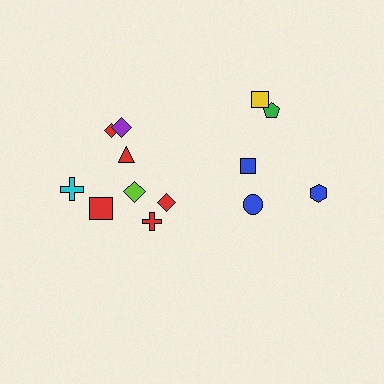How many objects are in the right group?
There are 5 objects.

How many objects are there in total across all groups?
There are 13 objects.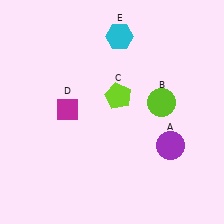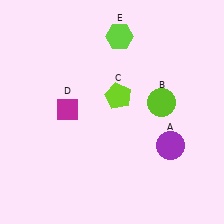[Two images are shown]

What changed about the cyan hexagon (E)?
In Image 1, E is cyan. In Image 2, it changed to lime.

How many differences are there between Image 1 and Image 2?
There is 1 difference between the two images.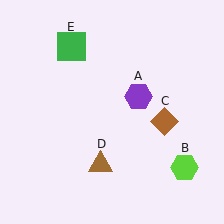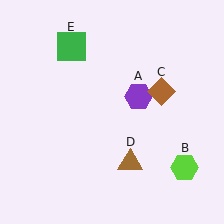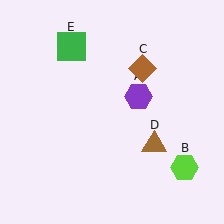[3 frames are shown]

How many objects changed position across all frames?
2 objects changed position: brown diamond (object C), brown triangle (object D).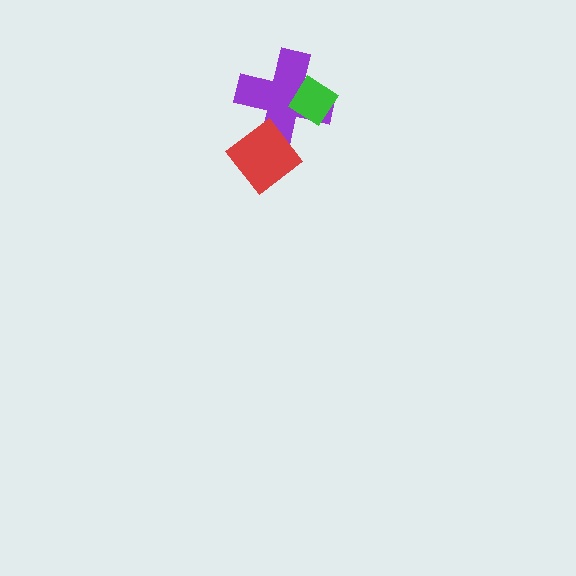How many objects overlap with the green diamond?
1 object overlaps with the green diamond.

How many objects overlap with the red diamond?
1 object overlaps with the red diamond.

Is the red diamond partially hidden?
No, no other shape covers it.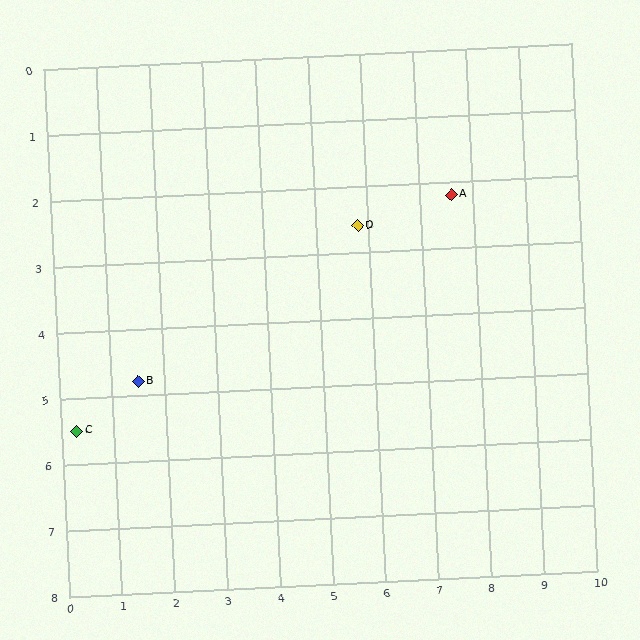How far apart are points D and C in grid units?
Points D and C are about 6.2 grid units apart.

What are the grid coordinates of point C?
Point C is at approximately (0.3, 5.5).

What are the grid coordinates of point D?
Point D is at approximately (5.8, 2.6).